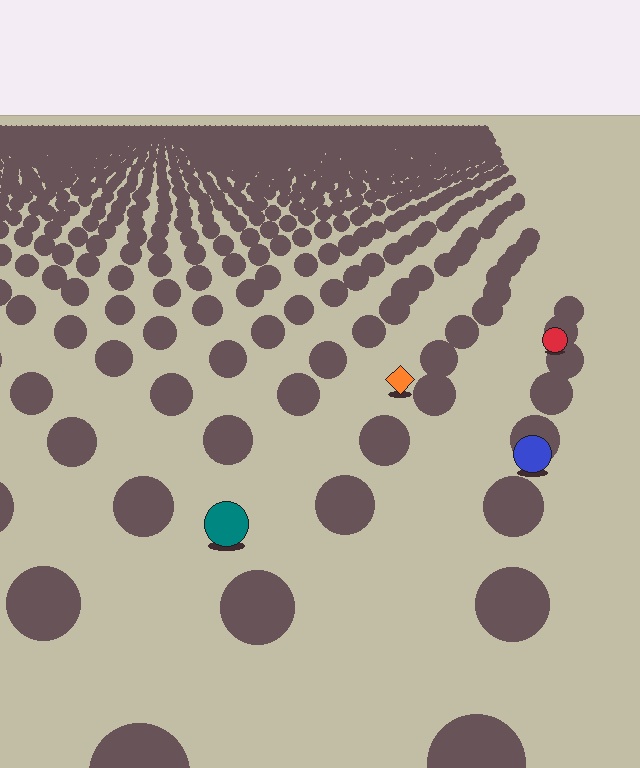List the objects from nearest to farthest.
From nearest to farthest: the teal circle, the blue circle, the orange diamond, the red circle.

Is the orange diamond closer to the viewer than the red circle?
Yes. The orange diamond is closer — you can tell from the texture gradient: the ground texture is coarser near it.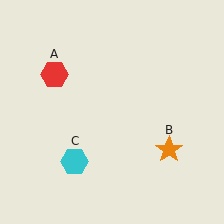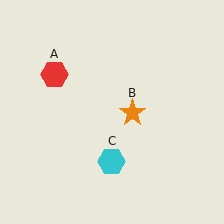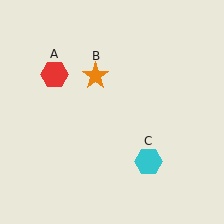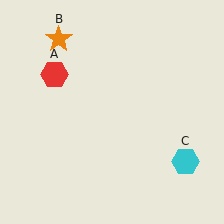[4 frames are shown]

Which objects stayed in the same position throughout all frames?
Red hexagon (object A) remained stationary.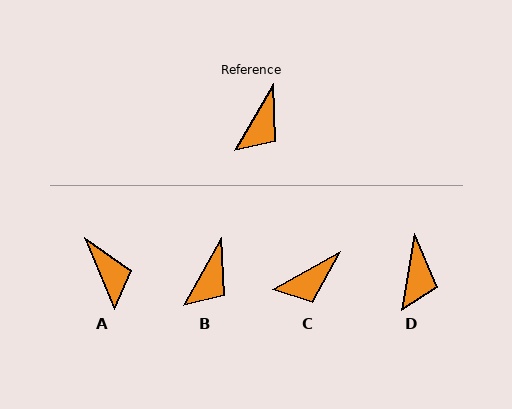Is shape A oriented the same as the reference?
No, it is off by about 53 degrees.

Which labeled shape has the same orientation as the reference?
B.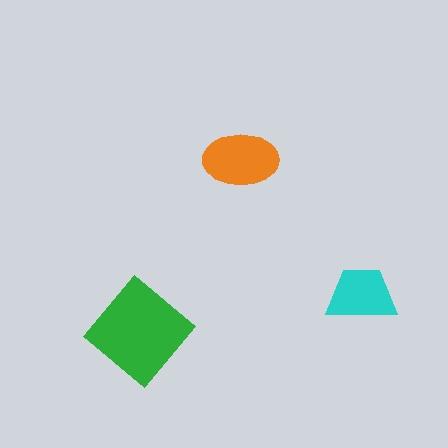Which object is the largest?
The green diamond.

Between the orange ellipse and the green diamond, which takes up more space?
The green diamond.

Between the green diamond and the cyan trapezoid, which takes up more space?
The green diamond.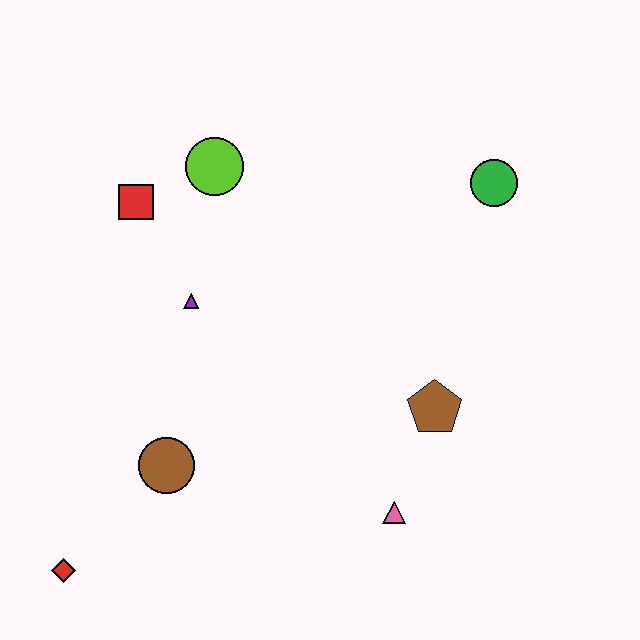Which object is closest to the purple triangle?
The red square is closest to the purple triangle.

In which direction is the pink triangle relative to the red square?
The pink triangle is below the red square.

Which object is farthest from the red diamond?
The green circle is farthest from the red diamond.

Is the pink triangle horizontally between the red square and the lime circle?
No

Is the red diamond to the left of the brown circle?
Yes